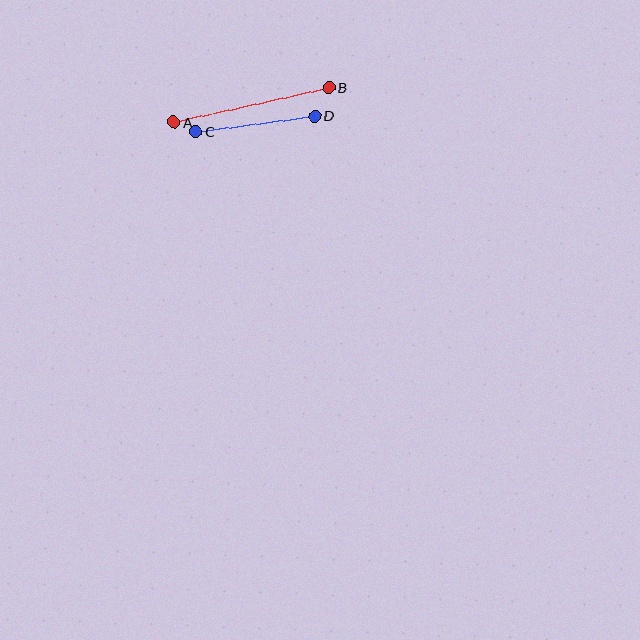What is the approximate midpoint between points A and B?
The midpoint is at approximately (251, 105) pixels.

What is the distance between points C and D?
The distance is approximately 120 pixels.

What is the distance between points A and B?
The distance is approximately 159 pixels.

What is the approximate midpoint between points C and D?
The midpoint is at approximately (255, 124) pixels.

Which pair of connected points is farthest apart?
Points A and B are farthest apart.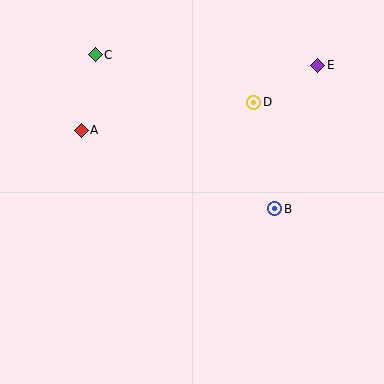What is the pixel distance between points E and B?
The distance between E and B is 150 pixels.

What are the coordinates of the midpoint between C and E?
The midpoint between C and E is at (207, 60).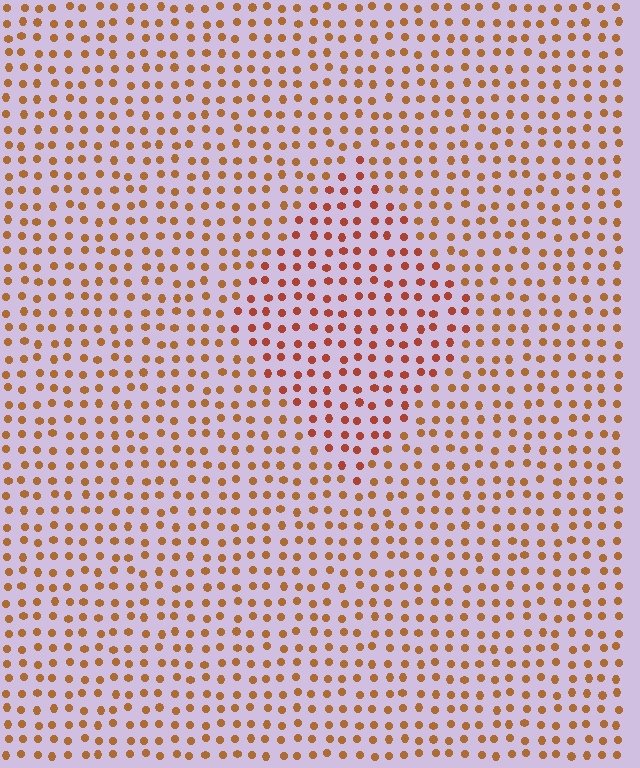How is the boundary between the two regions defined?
The boundary is defined purely by a slight shift in hue (about 22 degrees). Spacing, size, and orientation are identical on both sides.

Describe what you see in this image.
The image is filled with small brown elements in a uniform arrangement. A diamond-shaped region is visible where the elements are tinted to a slightly different hue, forming a subtle color boundary.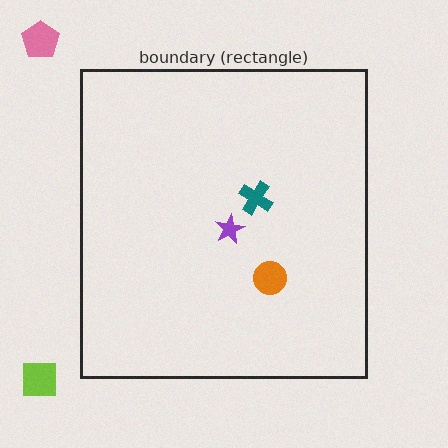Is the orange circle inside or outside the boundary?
Inside.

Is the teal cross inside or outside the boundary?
Inside.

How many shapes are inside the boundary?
3 inside, 2 outside.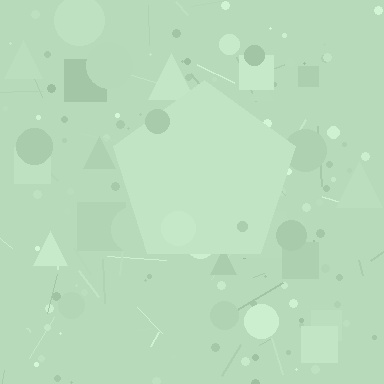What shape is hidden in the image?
A pentagon is hidden in the image.